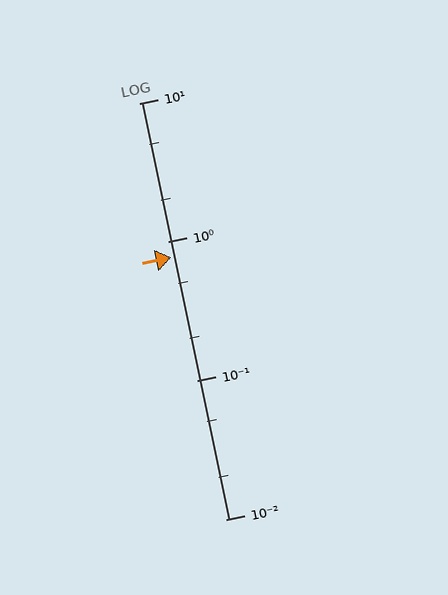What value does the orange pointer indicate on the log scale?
The pointer indicates approximately 0.77.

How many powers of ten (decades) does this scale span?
The scale spans 3 decades, from 0.01 to 10.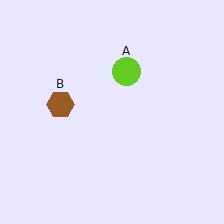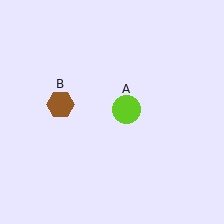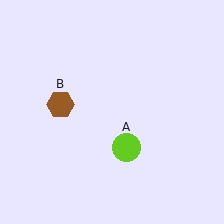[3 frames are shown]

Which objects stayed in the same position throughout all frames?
Brown hexagon (object B) remained stationary.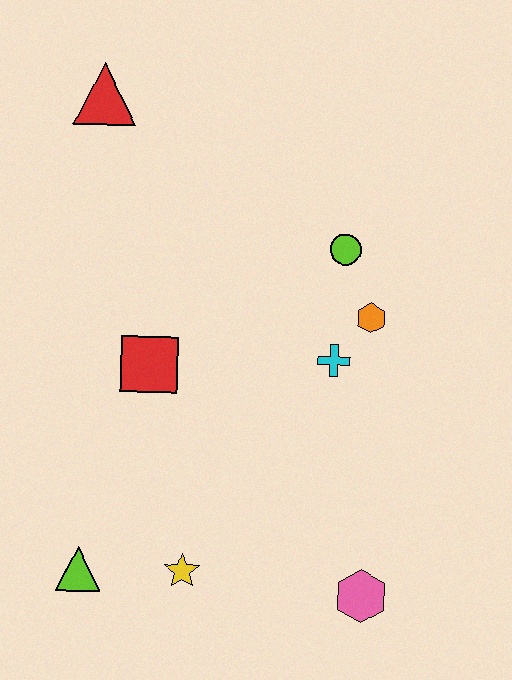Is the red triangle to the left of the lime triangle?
No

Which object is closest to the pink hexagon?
The yellow star is closest to the pink hexagon.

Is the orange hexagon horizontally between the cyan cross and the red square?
No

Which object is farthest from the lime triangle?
The red triangle is farthest from the lime triangle.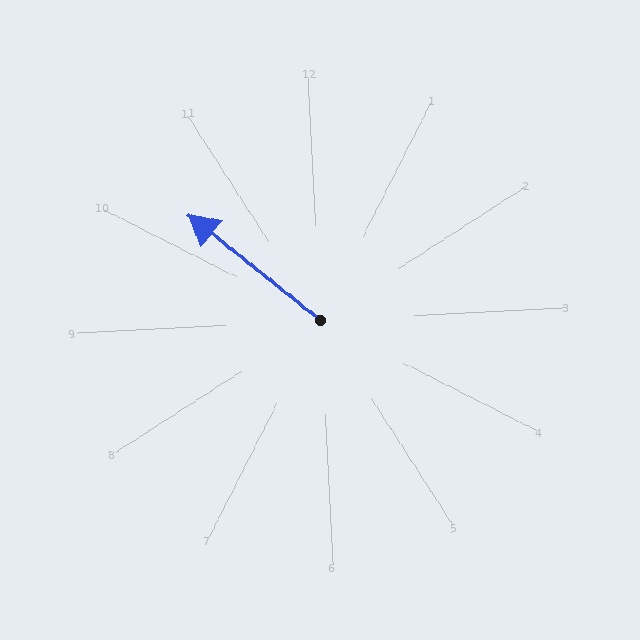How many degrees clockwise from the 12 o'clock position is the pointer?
Approximately 311 degrees.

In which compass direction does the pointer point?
Northwest.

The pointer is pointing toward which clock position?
Roughly 10 o'clock.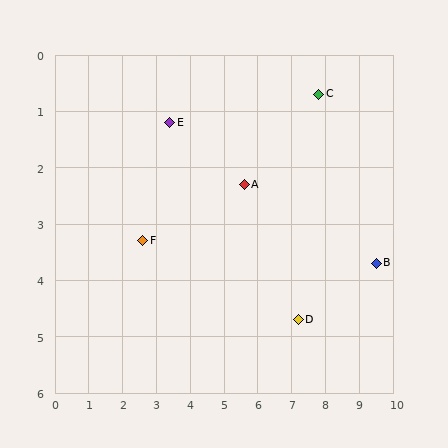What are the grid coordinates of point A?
Point A is at approximately (5.6, 2.3).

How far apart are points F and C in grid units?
Points F and C are about 5.8 grid units apart.